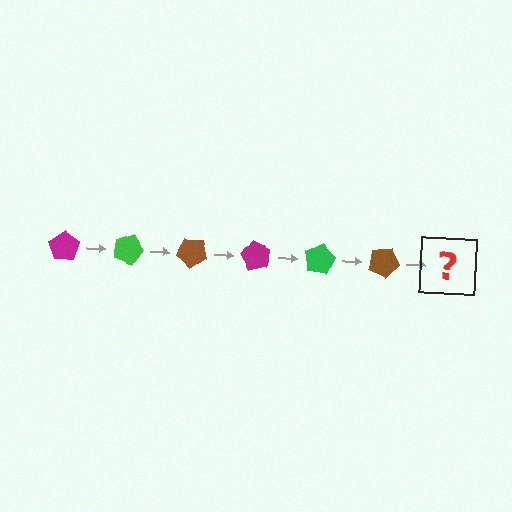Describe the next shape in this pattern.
It should be a magenta pentagon, rotated 120 degrees from the start.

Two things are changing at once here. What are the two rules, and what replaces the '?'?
The two rules are that it rotates 20 degrees each step and the color cycles through magenta, green, and brown. The '?' should be a magenta pentagon, rotated 120 degrees from the start.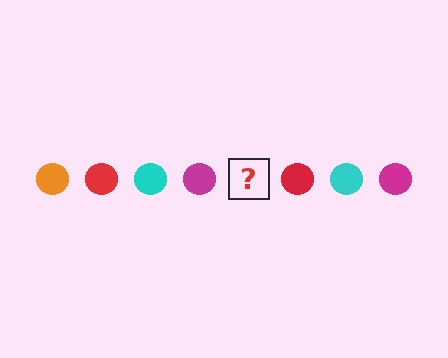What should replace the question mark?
The question mark should be replaced with an orange circle.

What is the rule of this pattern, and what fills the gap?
The rule is that the pattern cycles through orange, red, cyan, magenta circles. The gap should be filled with an orange circle.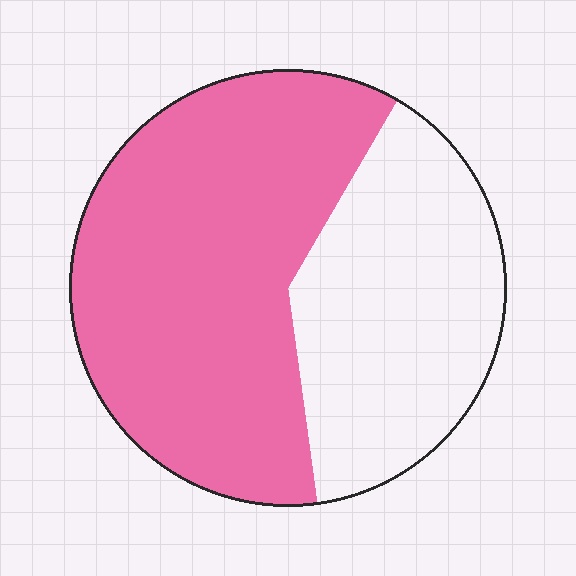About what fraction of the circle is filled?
About three fifths (3/5).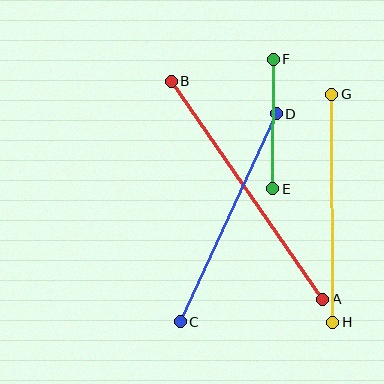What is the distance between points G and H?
The distance is approximately 228 pixels.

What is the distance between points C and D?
The distance is approximately 229 pixels.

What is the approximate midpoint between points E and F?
The midpoint is at approximately (273, 124) pixels.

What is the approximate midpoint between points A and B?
The midpoint is at approximately (247, 190) pixels.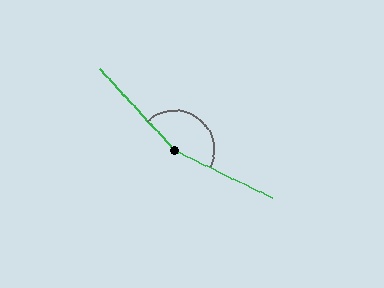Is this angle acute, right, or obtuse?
It is obtuse.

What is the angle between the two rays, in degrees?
Approximately 159 degrees.